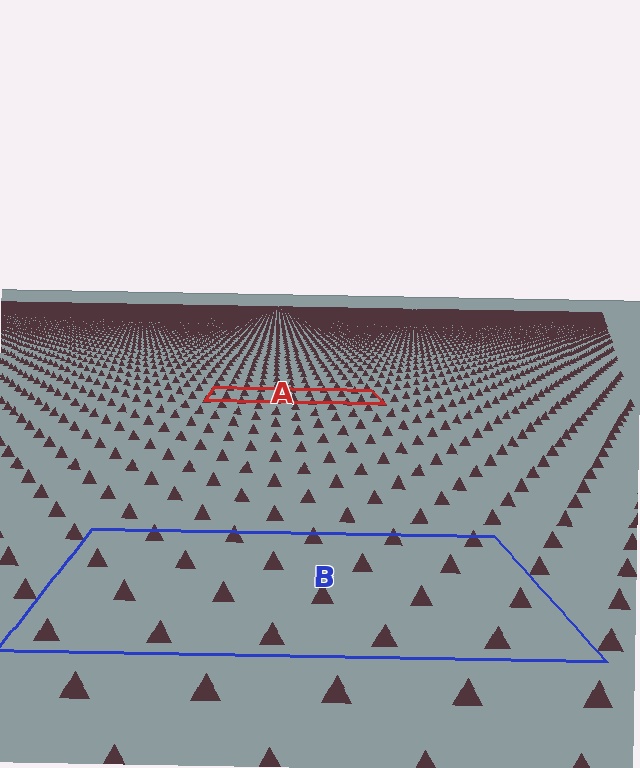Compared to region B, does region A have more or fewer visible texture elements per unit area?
Region A has more texture elements per unit area — they are packed more densely because it is farther away.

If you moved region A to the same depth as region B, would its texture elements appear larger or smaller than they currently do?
They would appear larger. At a closer depth, the same texture elements are projected at a bigger on-screen size.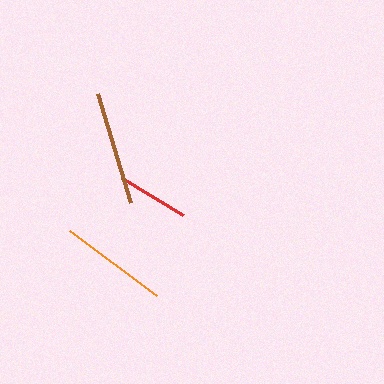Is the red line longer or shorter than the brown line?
The brown line is longer than the red line.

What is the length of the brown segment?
The brown segment is approximately 114 pixels long.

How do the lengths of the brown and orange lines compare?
The brown and orange lines are approximately the same length.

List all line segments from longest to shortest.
From longest to shortest: brown, orange, red.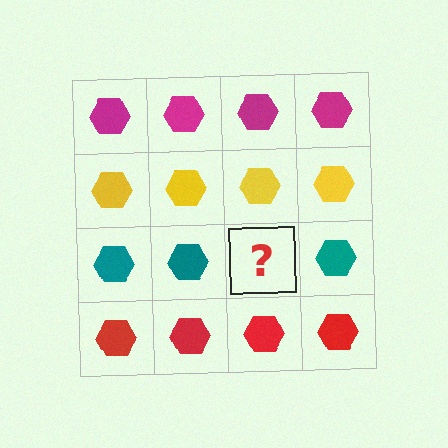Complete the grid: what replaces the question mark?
The question mark should be replaced with a teal hexagon.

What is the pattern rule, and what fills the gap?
The rule is that each row has a consistent color. The gap should be filled with a teal hexagon.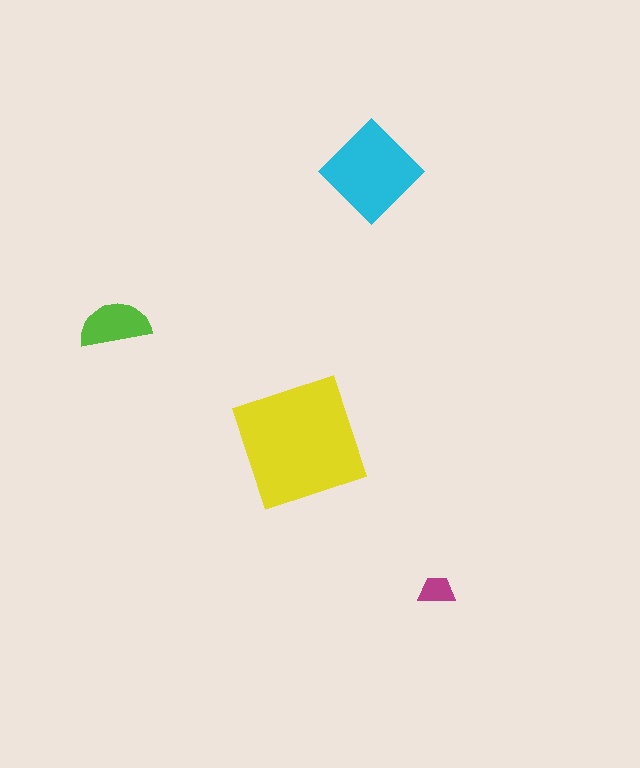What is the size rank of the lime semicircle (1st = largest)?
3rd.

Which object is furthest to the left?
The lime semicircle is leftmost.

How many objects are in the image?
There are 4 objects in the image.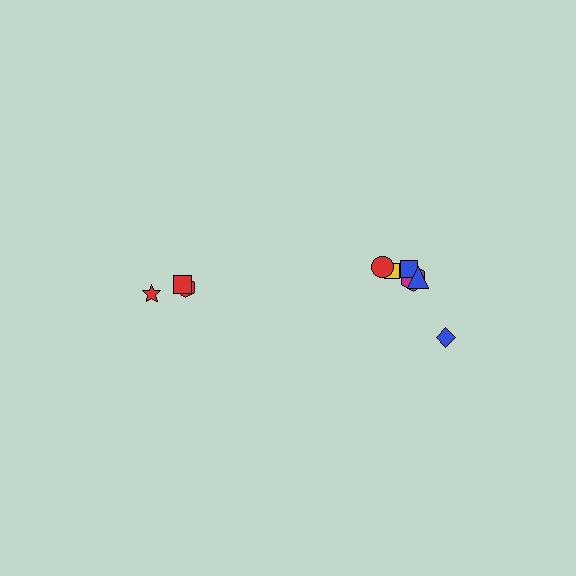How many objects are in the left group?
There are 3 objects.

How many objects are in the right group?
There are 6 objects.